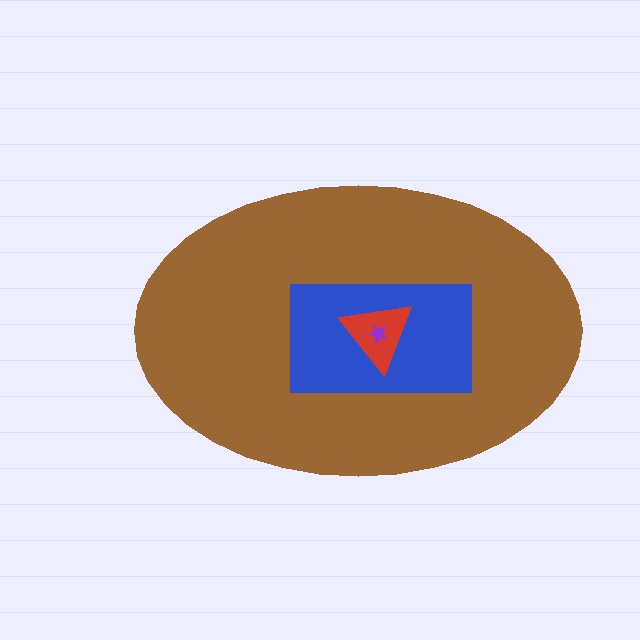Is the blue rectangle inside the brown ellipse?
Yes.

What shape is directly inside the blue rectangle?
The red triangle.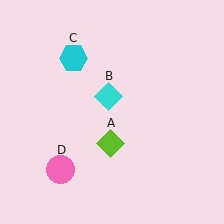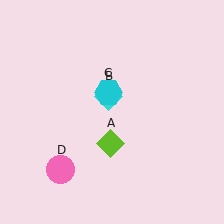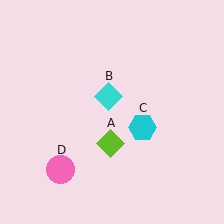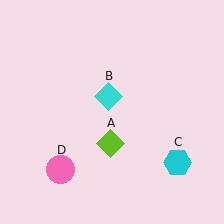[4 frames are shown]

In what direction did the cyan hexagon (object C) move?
The cyan hexagon (object C) moved down and to the right.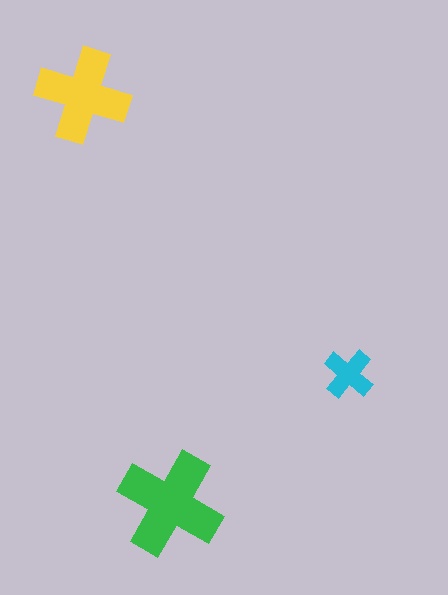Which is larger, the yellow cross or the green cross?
The green one.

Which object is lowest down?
The green cross is bottommost.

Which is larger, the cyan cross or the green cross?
The green one.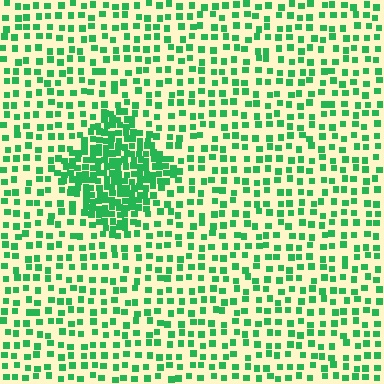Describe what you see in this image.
The image contains small green elements arranged at two different densities. A diamond-shaped region is visible where the elements are more densely packed than the surrounding area.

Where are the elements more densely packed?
The elements are more densely packed inside the diamond boundary.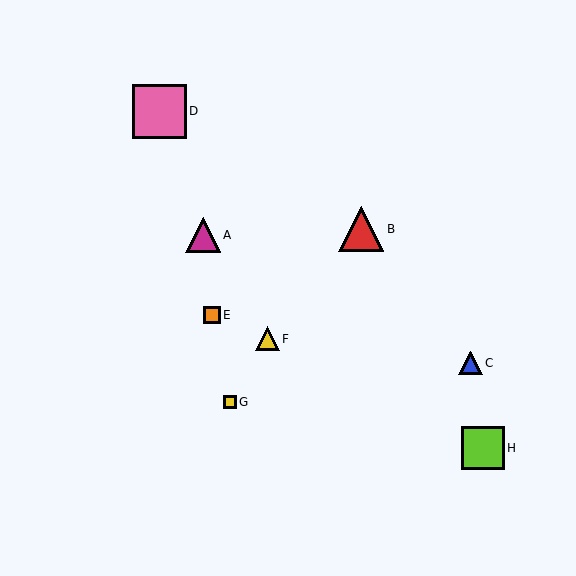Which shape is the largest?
The pink square (labeled D) is the largest.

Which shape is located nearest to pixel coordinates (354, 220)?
The red triangle (labeled B) at (361, 229) is nearest to that location.